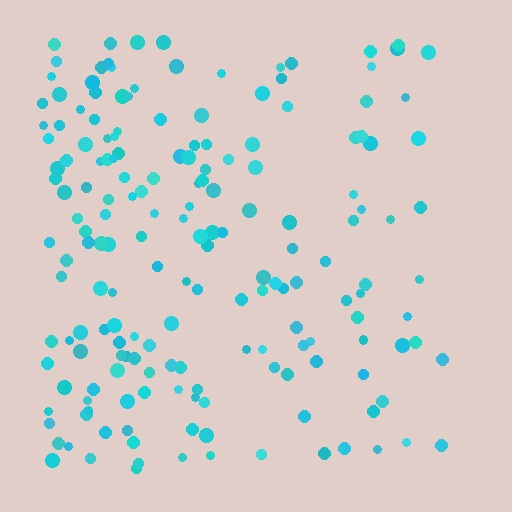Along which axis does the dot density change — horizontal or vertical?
Horizontal.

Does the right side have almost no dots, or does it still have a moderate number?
Still a moderate number, just noticeably fewer than the left.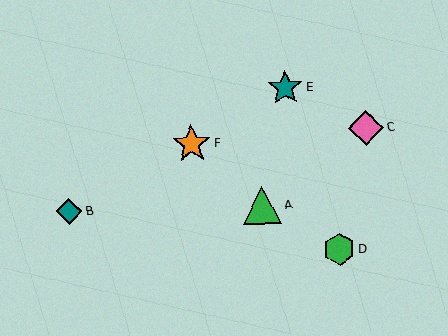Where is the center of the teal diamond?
The center of the teal diamond is at (69, 211).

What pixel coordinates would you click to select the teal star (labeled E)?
Click at (285, 88) to select the teal star E.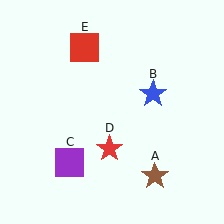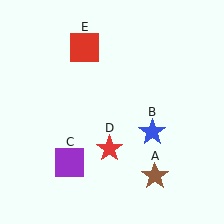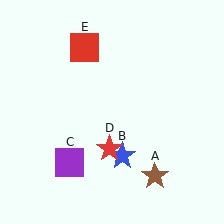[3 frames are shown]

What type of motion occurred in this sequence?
The blue star (object B) rotated clockwise around the center of the scene.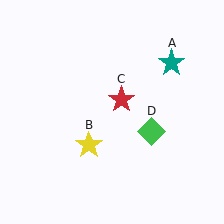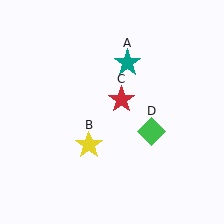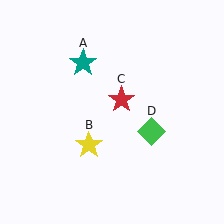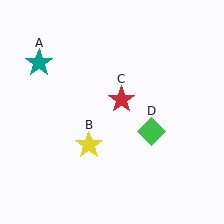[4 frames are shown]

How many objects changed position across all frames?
1 object changed position: teal star (object A).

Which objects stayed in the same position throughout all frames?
Yellow star (object B) and red star (object C) and green diamond (object D) remained stationary.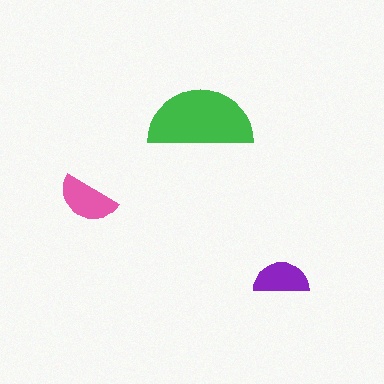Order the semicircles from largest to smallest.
the green one, the pink one, the purple one.